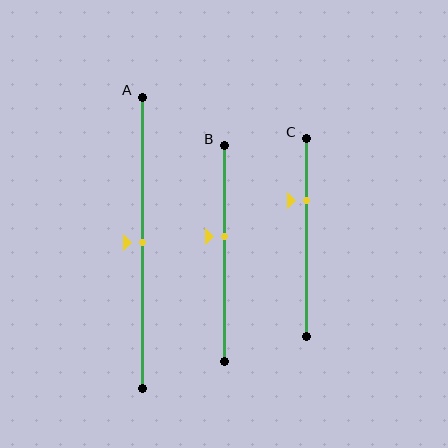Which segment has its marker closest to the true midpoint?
Segment A has its marker closest to the true midpoint.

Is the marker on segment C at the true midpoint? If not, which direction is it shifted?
No, the marker on segment C is shifted upward by about 19% of the segment length.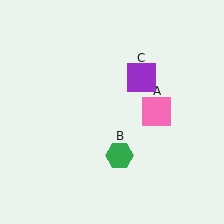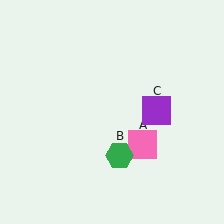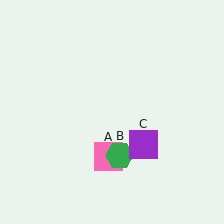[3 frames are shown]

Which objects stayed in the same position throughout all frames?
Green hexagon (object B) remained stationary.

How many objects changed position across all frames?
2 objects changed position: pink square (object A), purple square (object C).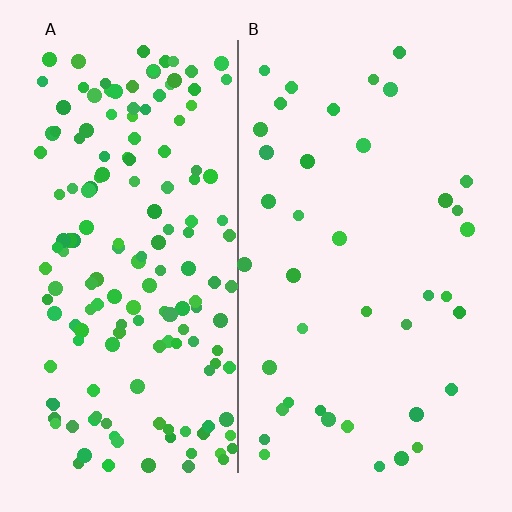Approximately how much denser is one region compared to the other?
Approximately 4.1× — region A over region B.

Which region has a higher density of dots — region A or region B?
A (the left).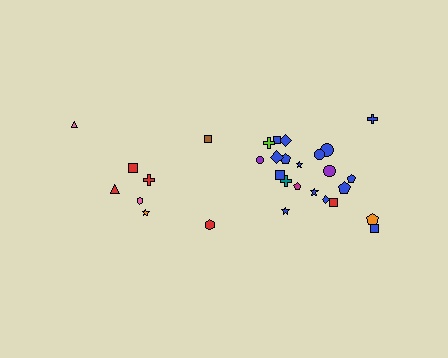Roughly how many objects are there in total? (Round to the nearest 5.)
Roughly 30 objects in total.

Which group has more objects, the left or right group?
The right group.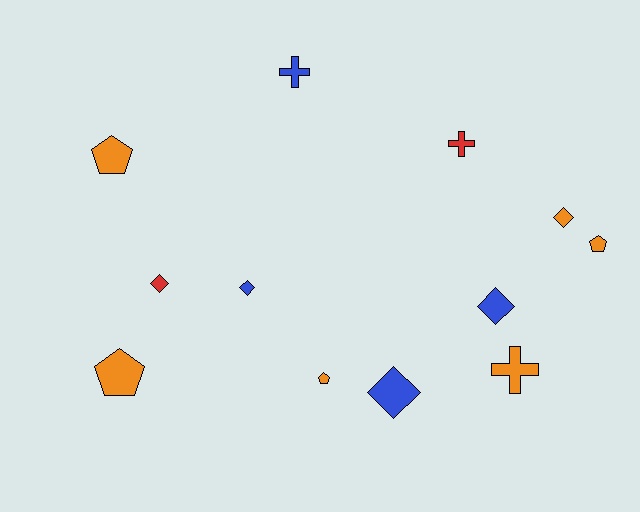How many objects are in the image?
There are 12 objects.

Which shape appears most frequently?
Diamond, with 5 objects.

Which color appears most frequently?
Orange, with 6 objects.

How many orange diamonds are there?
There is 1 orange diamond.